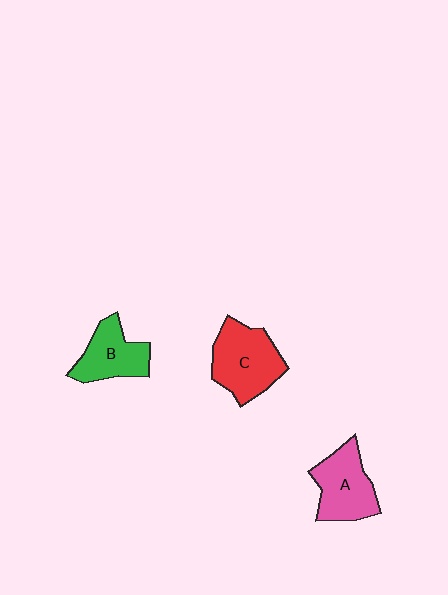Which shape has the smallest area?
Shape B (green).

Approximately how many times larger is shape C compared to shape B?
Approximately 1.3 times.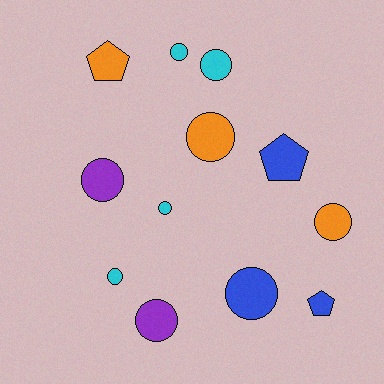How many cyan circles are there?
There are 4 cyan circles.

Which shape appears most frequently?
Circle, with 9 objects.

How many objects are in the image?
There are 12 objects.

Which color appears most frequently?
Cyan, with 4 objects.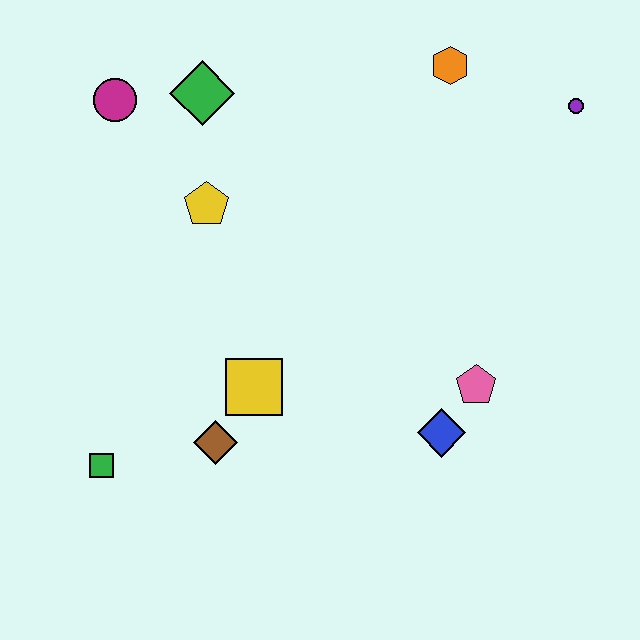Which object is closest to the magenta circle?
The green diamond is closest to the magenta circle.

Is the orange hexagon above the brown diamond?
Yes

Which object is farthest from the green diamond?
The blue diamond is farthest from the green diamond.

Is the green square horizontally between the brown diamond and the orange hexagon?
No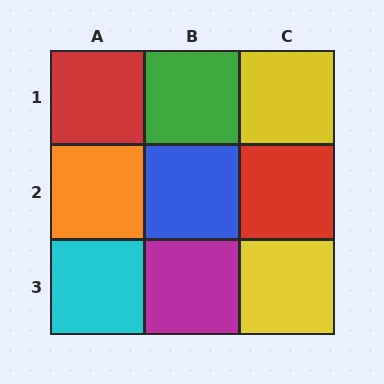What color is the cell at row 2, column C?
Red.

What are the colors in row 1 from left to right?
Red, green, yellow.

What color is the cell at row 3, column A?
Cyan.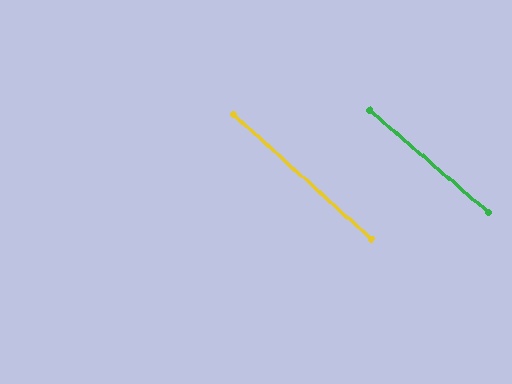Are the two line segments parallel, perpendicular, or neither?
Parallel — their directions differ by only 1.1°.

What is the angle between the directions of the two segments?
Approximately 1 degree.